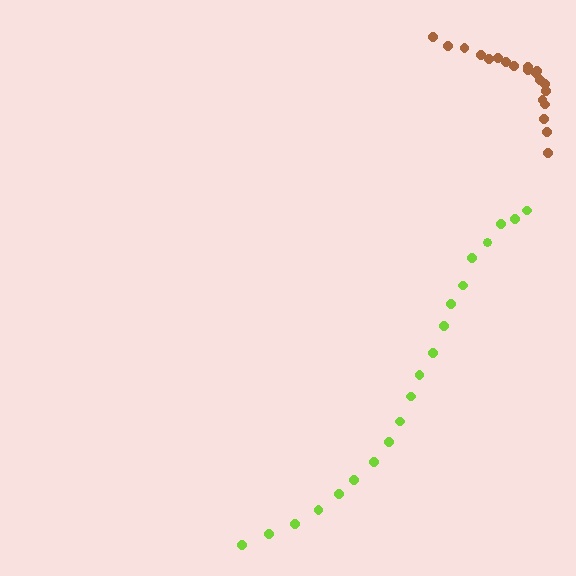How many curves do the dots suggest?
There are 2 distinct paths.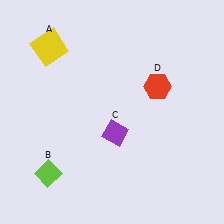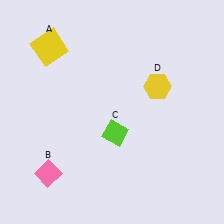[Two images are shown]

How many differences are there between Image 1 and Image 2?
There are 3 differences between the two images.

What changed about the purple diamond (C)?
In Image 1, C is purple. In Image 2, it changed to lime.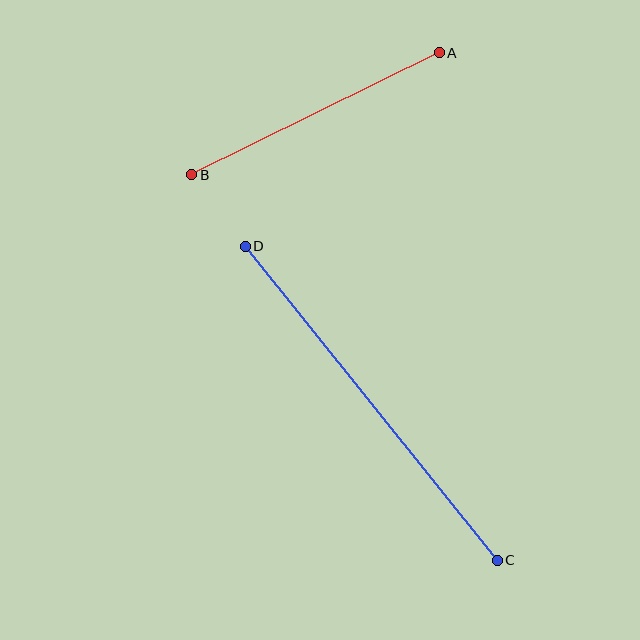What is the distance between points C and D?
The distance is approximately 403 pixels.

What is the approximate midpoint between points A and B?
The midpoint is at approximately (316, 114) pixels.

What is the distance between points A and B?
The distance is approximately 276 pixels.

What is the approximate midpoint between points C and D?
The midpoint is at approximately (371, 403) pixels.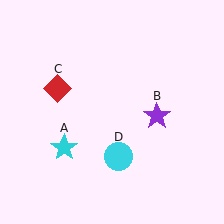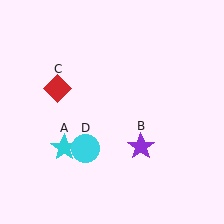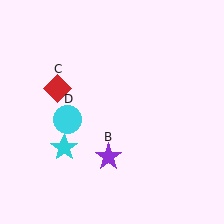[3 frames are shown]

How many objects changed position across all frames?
2 objects changed position: purple star (object B), cyan circle (object D).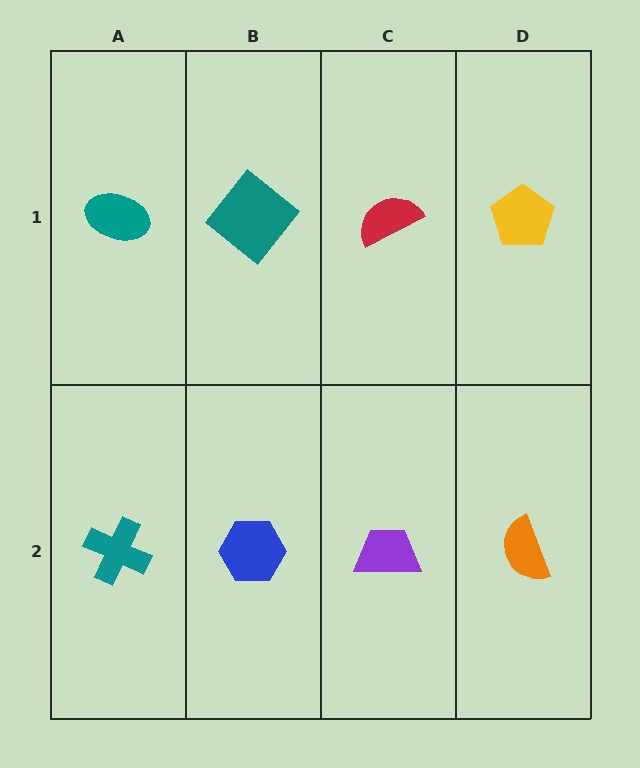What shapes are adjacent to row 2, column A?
A teal ellipse (row 1, column A), a blue hexagon (row 2, column B).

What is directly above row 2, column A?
A teal ellipse.